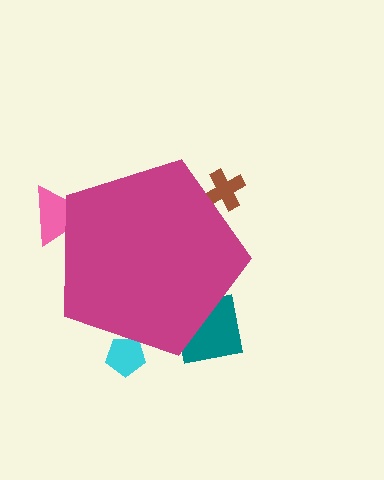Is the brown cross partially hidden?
Yes, the brown cross is partially hidden behind the magenta pentagon.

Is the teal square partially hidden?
Yes, the teal square is partially hidden behind the magenta pentagon.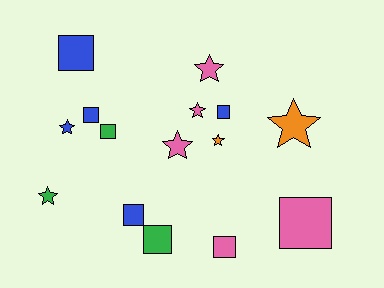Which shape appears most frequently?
Square, with 8 objects.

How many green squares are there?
There are 2 green squares.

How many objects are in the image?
There are 15 objects.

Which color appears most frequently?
Blue, with 5 objects.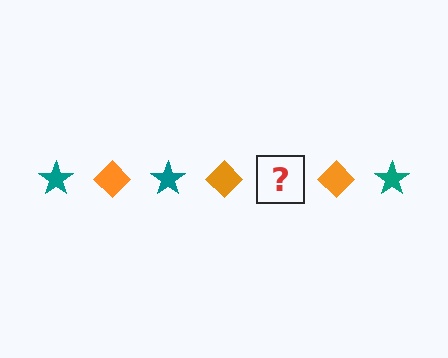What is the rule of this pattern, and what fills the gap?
The rule is that the pattern alternates between teal star and orange diamond. The gap should be filled with a teal star.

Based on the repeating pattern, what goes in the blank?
The blank should be a teal star.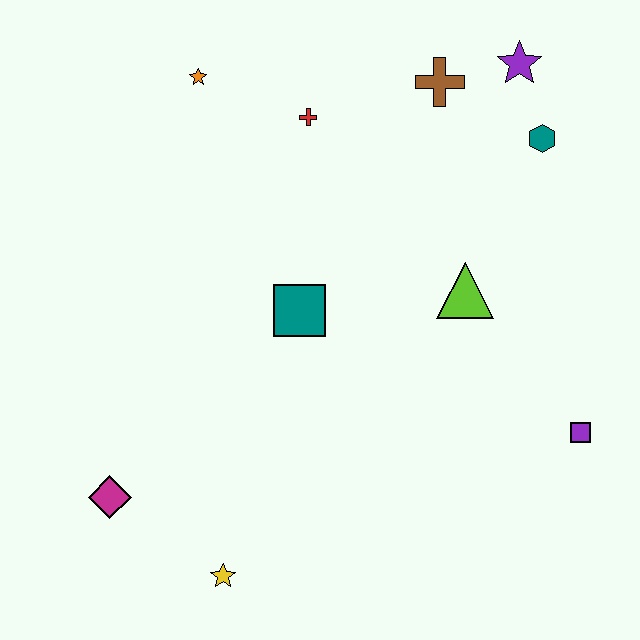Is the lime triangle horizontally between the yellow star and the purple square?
Yes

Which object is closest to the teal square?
The lime triangle is closest to the teal square.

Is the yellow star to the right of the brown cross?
No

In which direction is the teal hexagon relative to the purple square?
The teal hexagon is above the purple square.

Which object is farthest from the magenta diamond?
The purple star is farthest from the magenta diamond.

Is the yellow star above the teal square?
No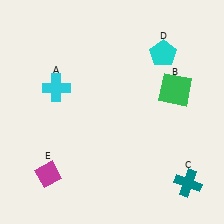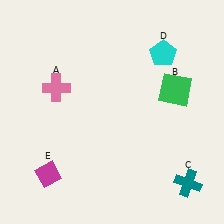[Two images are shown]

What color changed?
The cross (A) changed from cyan in Image 1 to pink in Image 2.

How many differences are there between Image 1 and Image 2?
There is 1 difference between the two images.